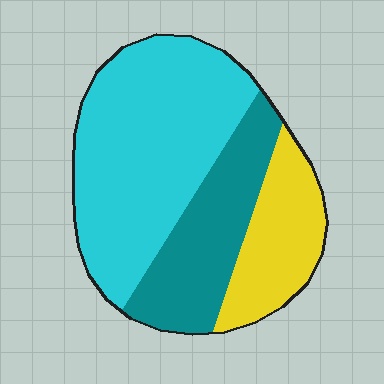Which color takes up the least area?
Yellow, at roughly 20%.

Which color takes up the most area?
Cyan, at roughly 55%.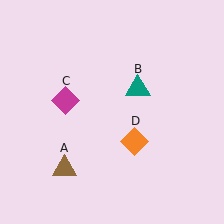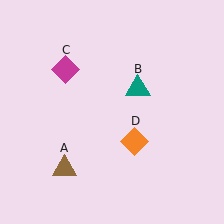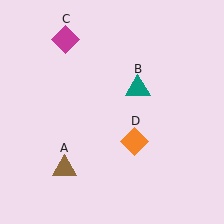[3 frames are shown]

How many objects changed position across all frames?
1 object changed position: magenta diamond (object C).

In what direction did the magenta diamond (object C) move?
The magenta diamond (object C) moved up.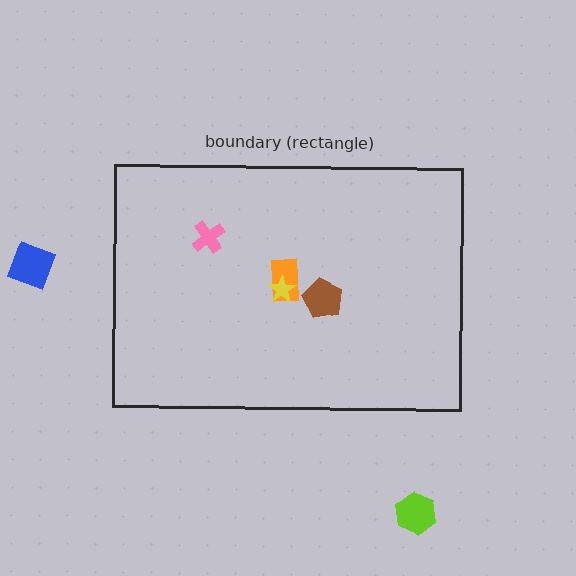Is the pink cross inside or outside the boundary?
Inside.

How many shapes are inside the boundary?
4 inside, 2 outside.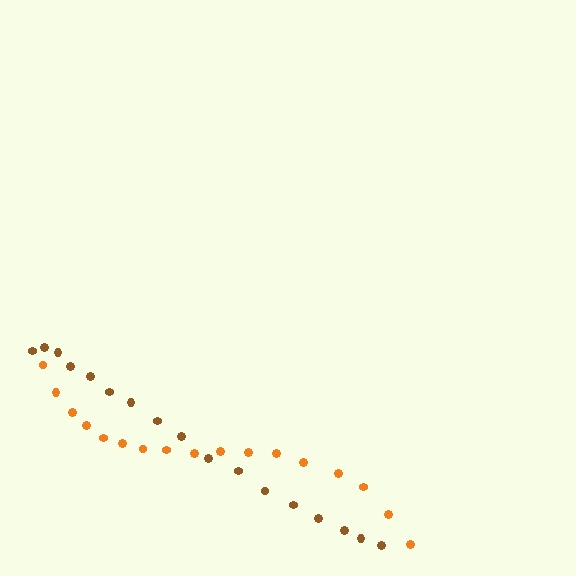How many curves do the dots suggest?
There are 2 distinct paths.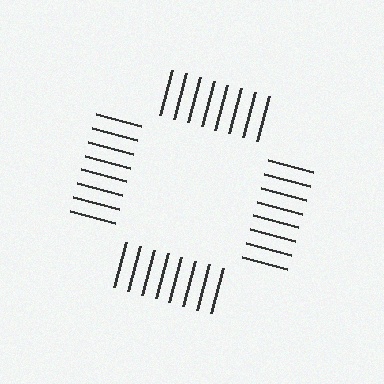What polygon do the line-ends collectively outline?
An illusory square — the line segments terminate on its edges but no continuous stroke is drawn.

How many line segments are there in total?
32 — 8 along each of the 4 edges.